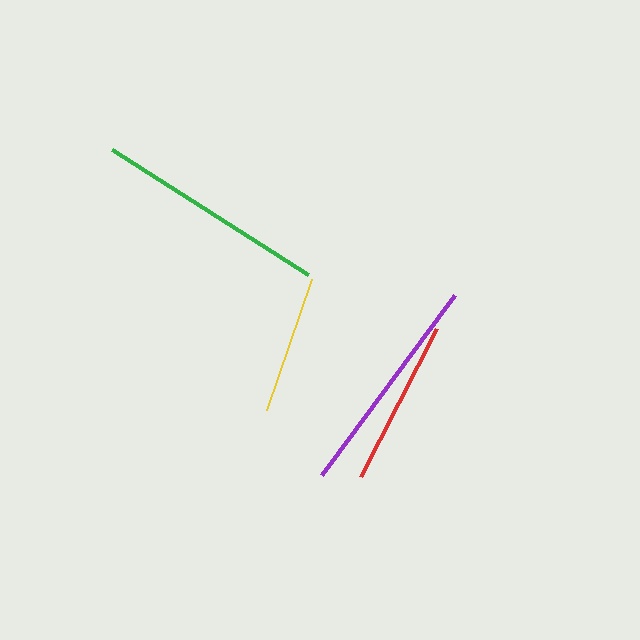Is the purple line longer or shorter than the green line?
The green line is longer than the purple line.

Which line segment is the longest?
The green line is the longest at approximately 232 pixels.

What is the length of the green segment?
The green segment is approximately 232 pixels long.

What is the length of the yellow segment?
The yellow segment is approximately 138 pixels long.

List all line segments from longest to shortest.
From longest to shortest: green, purple, red, yellow.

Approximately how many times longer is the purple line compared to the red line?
The purple line is approximately 1.3 times the length of the red line.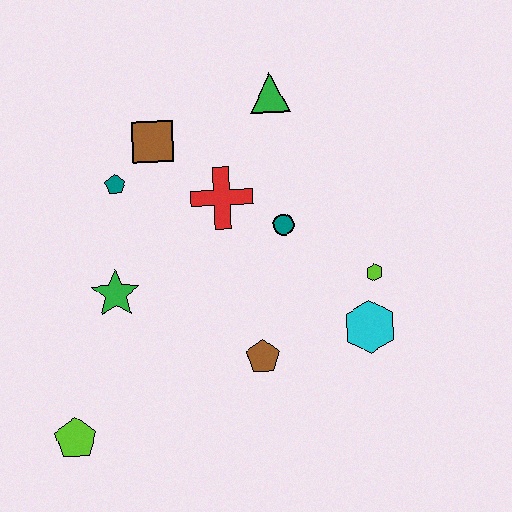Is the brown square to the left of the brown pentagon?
Yes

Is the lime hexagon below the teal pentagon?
Yes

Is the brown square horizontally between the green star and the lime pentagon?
No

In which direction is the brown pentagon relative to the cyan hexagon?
The brown pentagon is to the left of the cyan hexagon.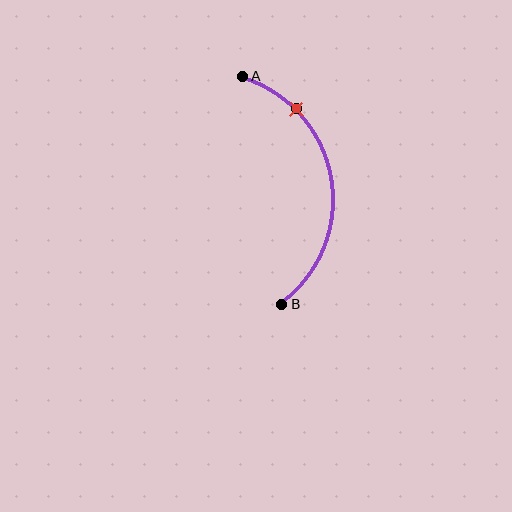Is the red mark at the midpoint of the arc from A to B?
No. The red mark lies on the arc but is closer to endpoint A. The arc midpoint would be at the point on the curve equidistant along the arc from both A and B.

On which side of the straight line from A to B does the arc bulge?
The arc bulges to the right of the straight line connecting A and B.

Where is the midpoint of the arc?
The arc midpoint is the point on the curve farthest from the straight line joining A and B. It sits to the right of that line.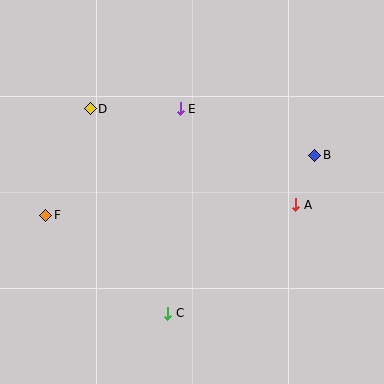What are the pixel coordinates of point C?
Point C is at (168, 313).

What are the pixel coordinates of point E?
Point E is at (180, 109).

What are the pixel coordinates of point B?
Point B is at (315, 155).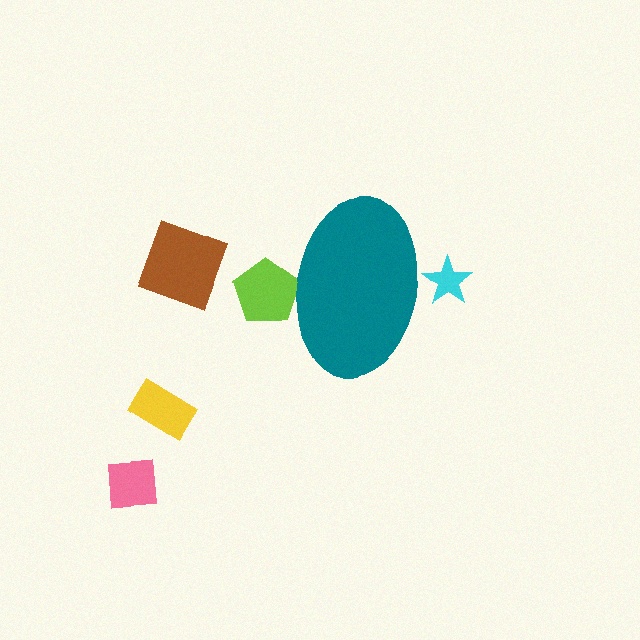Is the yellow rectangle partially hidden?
No, the yellow rectangle is fully visible.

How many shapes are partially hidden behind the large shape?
2 shapes are partially hidden.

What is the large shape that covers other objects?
A teal ellipse.